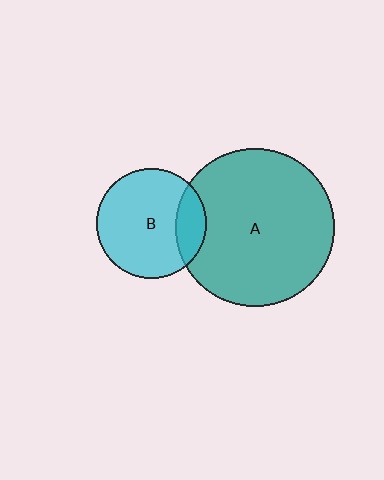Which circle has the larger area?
Circle A (teal).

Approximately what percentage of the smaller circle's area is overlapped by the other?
Approximately 20%.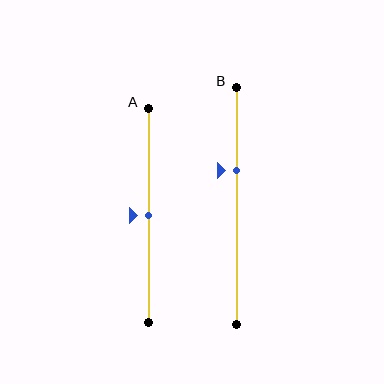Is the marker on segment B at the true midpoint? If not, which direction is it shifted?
No, the marker on segment B is shifted upward by about 15% of the segment length.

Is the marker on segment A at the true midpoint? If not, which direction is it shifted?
Yes, the marker on segment A is at the true midpoint.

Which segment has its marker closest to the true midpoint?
Segment A has its marker closest to the true midpoint.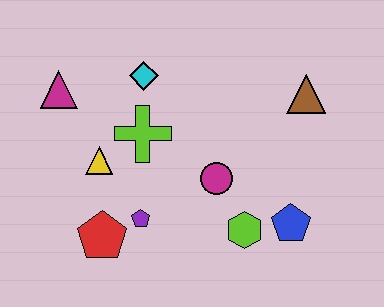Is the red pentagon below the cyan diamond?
Yes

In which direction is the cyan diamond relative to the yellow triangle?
The cyan diamond is above the yellow triangle.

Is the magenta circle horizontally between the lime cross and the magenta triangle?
No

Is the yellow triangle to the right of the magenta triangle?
Yes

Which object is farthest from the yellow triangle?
The brown triangle is farthest from the yellow triangle.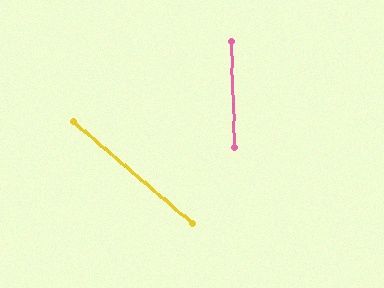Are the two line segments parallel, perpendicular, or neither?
Neither parallel nor perpendicular — they differ by about 47°.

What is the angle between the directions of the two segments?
Approximately 47 degrees.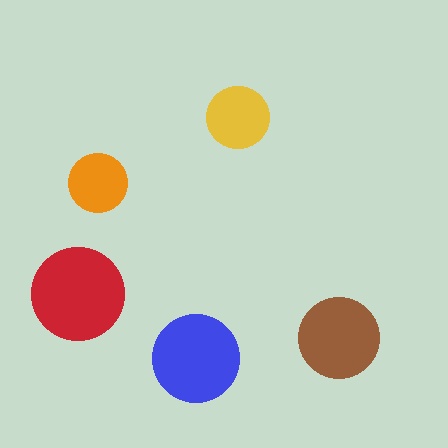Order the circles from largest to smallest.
the red one, the blue one, the brown one, the yellow one, the orange one.